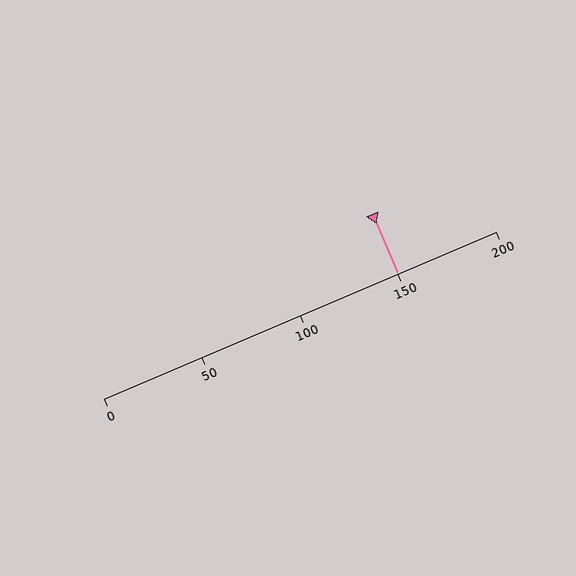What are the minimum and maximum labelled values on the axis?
The axis runs from 0 to 200.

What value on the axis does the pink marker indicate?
The marker indicates approximately 150.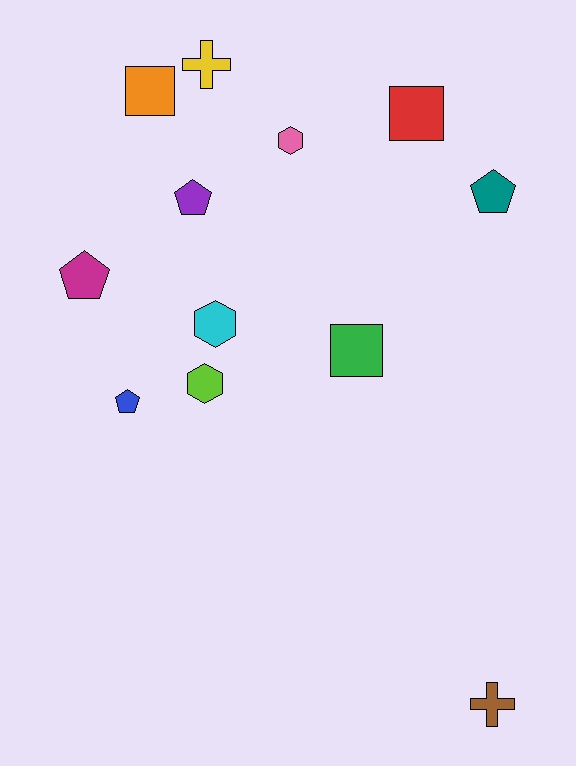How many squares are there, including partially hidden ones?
There are 3 squares.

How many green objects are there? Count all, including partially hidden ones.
There is 1 green object.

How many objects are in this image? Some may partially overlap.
There are 12 objects.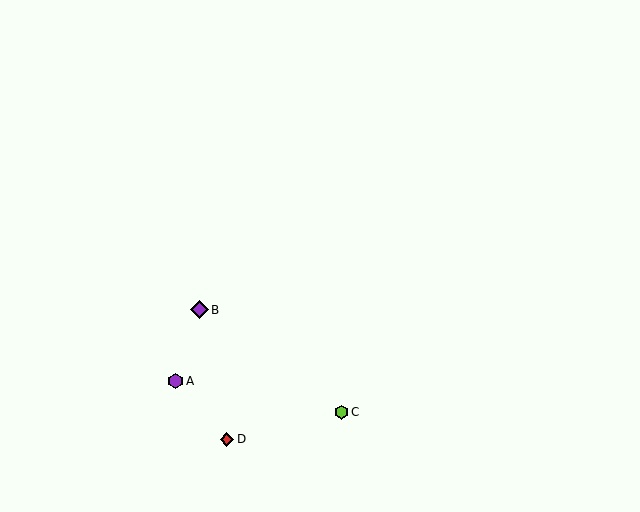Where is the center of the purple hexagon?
The center of the purple hexagon is at (175, 381).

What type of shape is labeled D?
Shape D is a red diamond.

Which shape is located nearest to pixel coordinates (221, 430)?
The red diamond (labeled D) at (227, 439) is nearest to that location.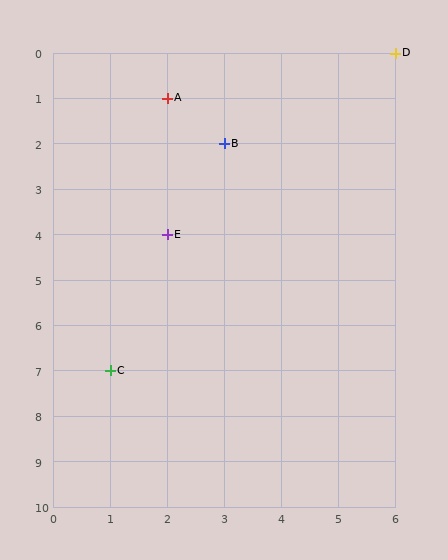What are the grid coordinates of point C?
Point C is at grid coordinates (1, 7).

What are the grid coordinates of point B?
Point B is at grid coordinates (3, 2).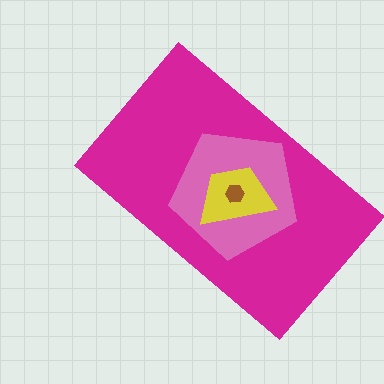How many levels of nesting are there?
4.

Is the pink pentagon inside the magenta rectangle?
Yes.